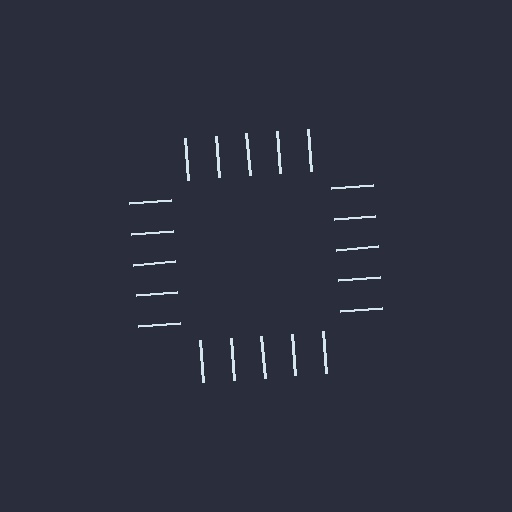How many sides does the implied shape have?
4 sides — the line-ends trace a square.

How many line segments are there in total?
20 — 5 along each of the 4 edges.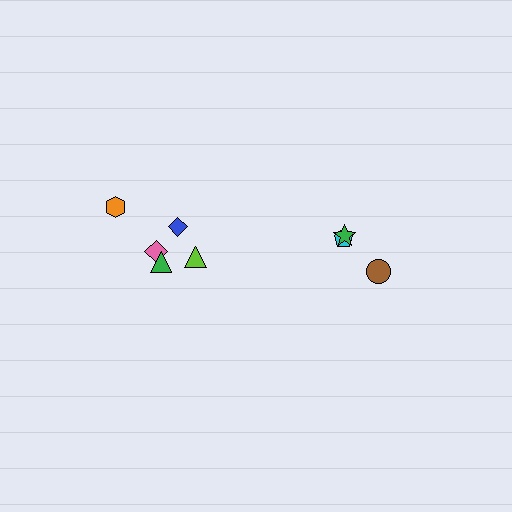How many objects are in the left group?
There are 5 objects.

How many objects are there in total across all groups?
There are 8 objects.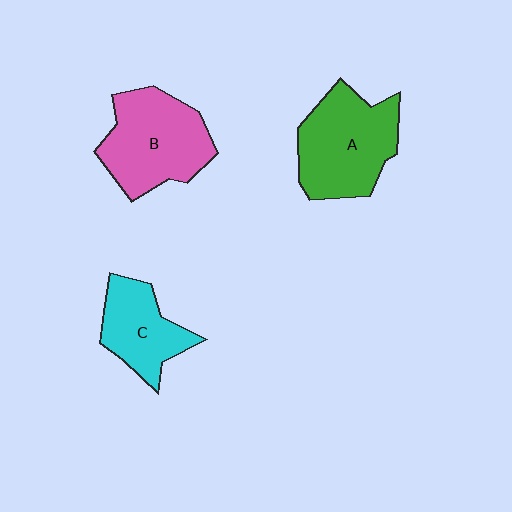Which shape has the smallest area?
Shape C (cyan).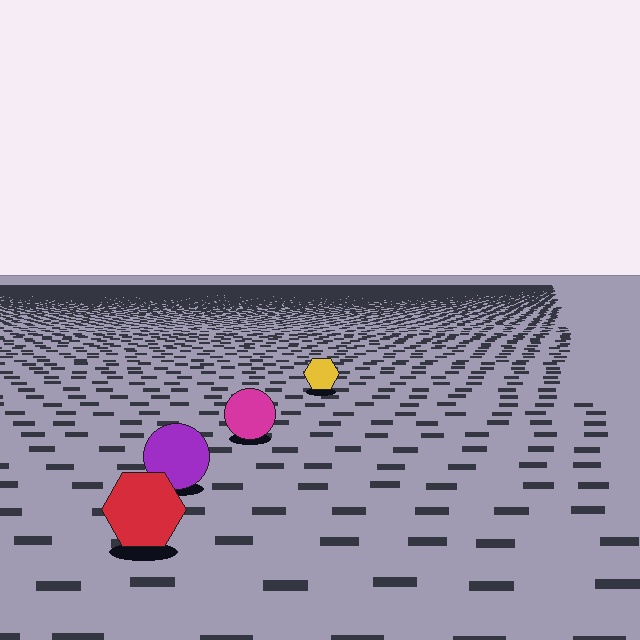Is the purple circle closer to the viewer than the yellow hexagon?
Yes. The purple circle is closer — you can tell from the texture gradient: the ground texture is coarser near it.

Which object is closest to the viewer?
The red hexagon is closest. The texture marks near it are larger and more spread out.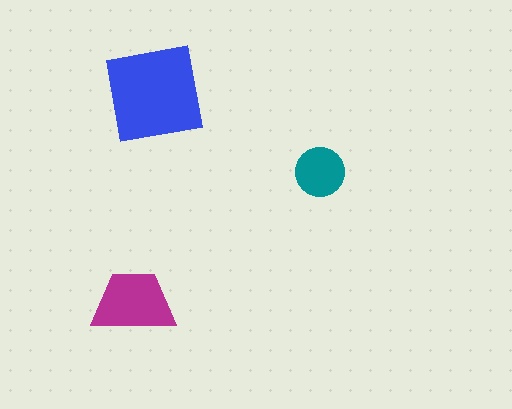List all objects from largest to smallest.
The blue square, the magenta trapezoid, the teal circle.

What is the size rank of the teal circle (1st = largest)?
3rd.